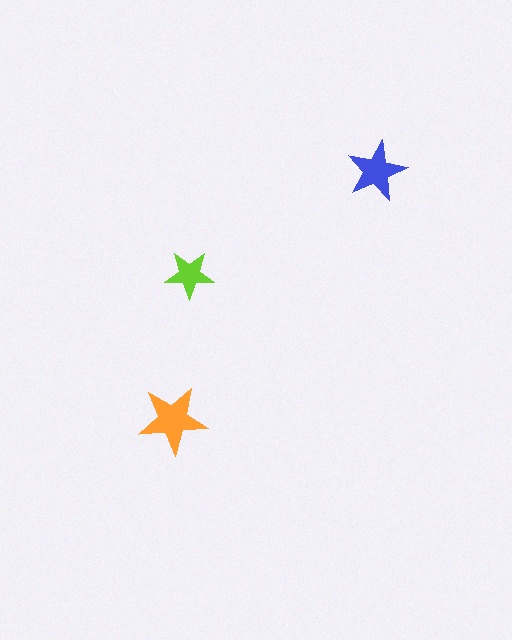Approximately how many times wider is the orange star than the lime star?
About 1.5 times wider.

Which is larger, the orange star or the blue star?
The orange one.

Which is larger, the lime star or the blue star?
The blue one.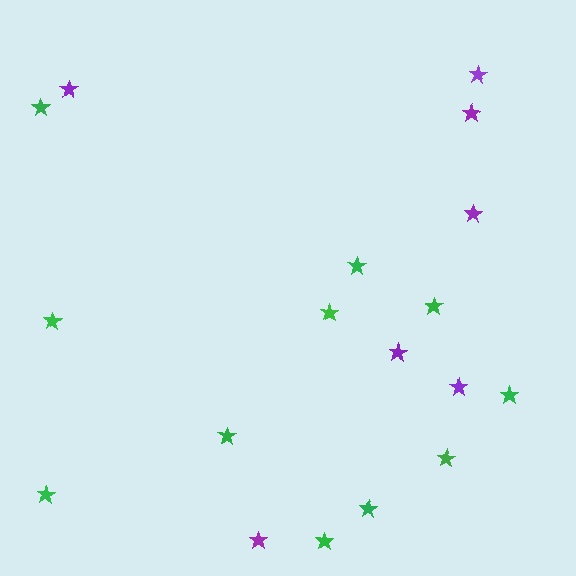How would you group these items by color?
There are 2 groups: one group of purple stars (7) and one group of green stars (11).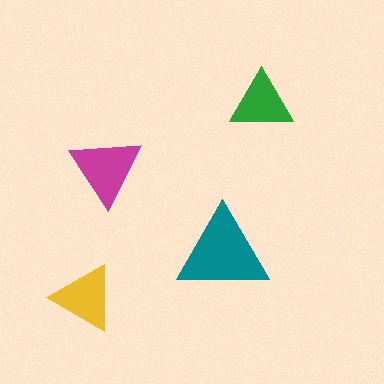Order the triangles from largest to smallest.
the teal one, the magenta one, the yellow one, the green one.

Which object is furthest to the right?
The green triangle is rightmost.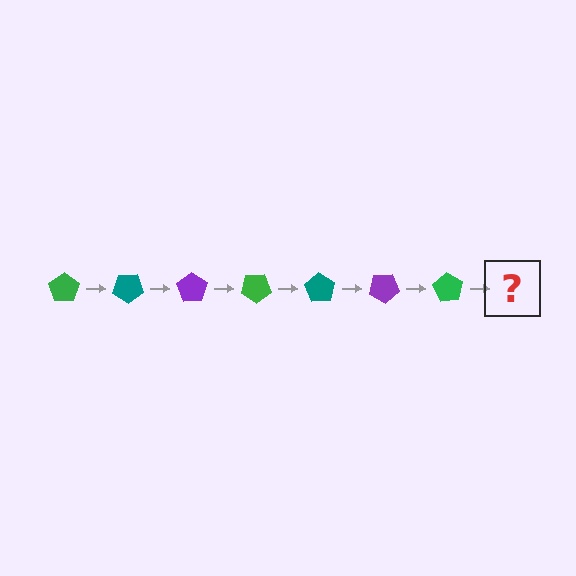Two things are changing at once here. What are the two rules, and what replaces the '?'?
The two rules are that it rotates 35 degrees each step and the color cycles through green, teal, and purple. The '?' should be a teal pentagon, rotated 245 degrees from the start.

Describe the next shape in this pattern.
It should be a teal pentagon, rotated 245 degrees from the start.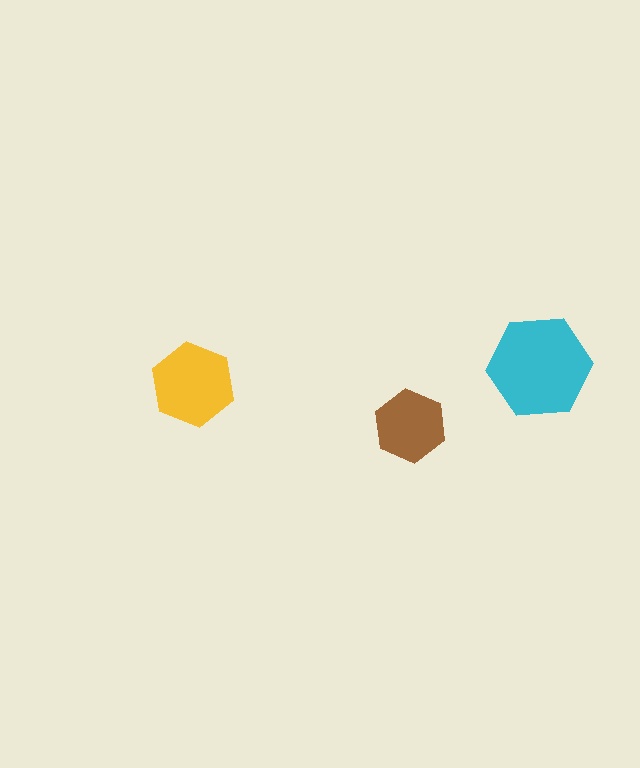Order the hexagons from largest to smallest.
the cyan one, the yellow one, the brown one.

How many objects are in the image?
There are 3 objects in the image.